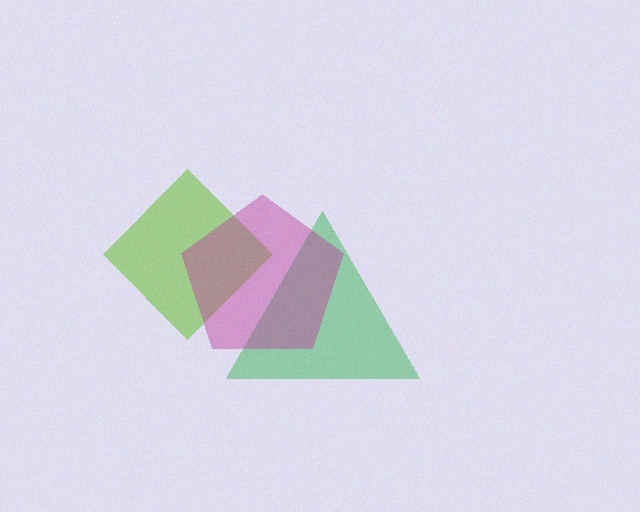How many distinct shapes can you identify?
There are 3 distinct shapes: a lime diamond, a green triangle, a magenta pentagon.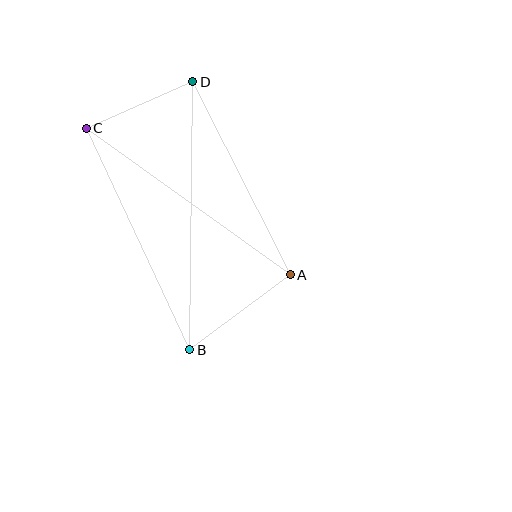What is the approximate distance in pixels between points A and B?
The distance between A and B is approximately 125 pixels.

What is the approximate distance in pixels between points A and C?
The distance between A and C is approximately 251 pixels.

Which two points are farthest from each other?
Points B and D are farthest from each other.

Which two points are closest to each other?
Points C and D are closest to each other.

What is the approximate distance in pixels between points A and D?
The distance between A and D is approximately 216 pixels.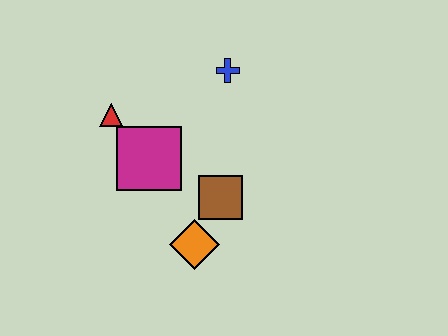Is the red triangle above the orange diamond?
Yes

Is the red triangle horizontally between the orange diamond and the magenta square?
No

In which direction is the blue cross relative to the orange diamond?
The blue cross is above the orange diamond.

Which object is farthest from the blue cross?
The orange diamond is farthest from the blue cross.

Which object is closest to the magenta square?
The red triangle is closest to the magenta square.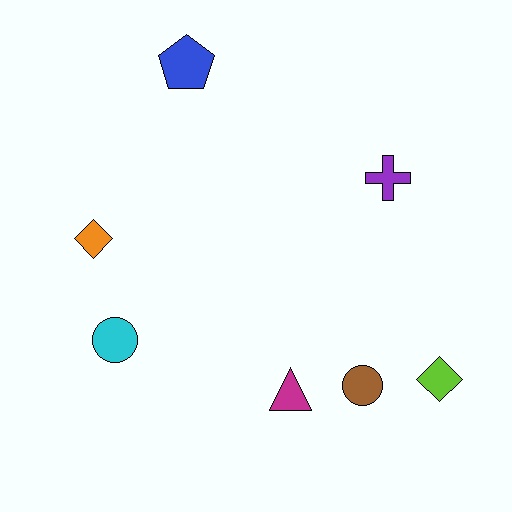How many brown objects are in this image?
There is 1 brown object.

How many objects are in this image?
There are 7 objects.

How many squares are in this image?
There are no squares.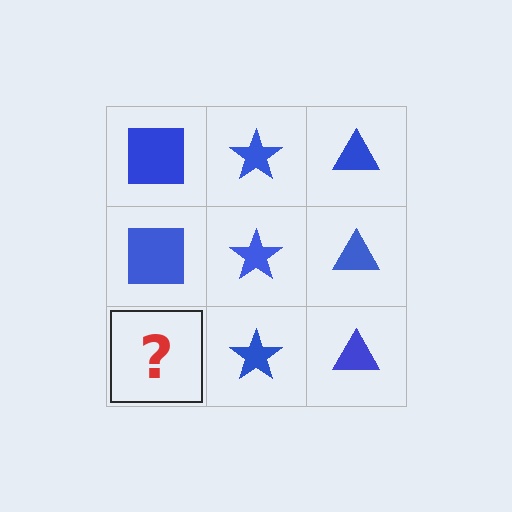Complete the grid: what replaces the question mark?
The question mark should be replaced with a blue square.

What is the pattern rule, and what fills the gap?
The rule is that each column has a consistent shape. The gap should be filled with a blue square.